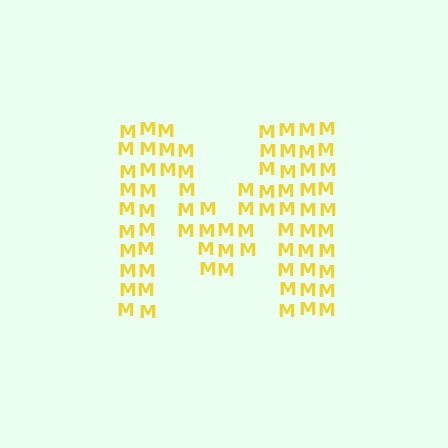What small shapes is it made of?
It is made of small letter M's.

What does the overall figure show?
The overall figure shows the letter M.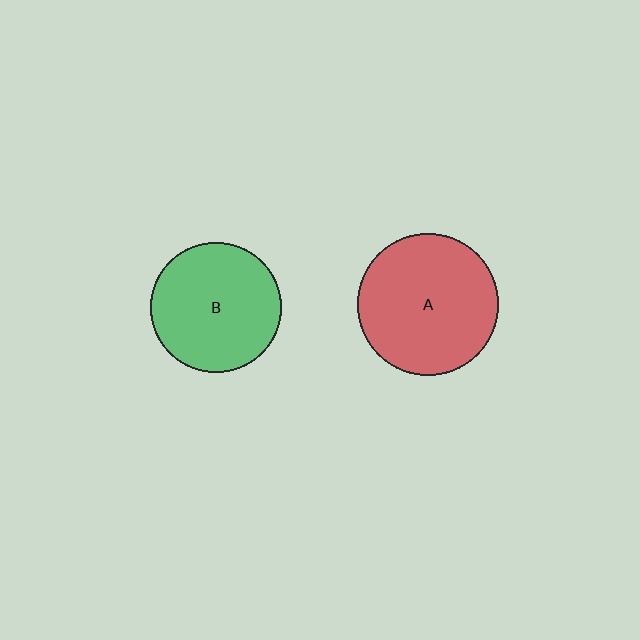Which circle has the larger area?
Circle A (red).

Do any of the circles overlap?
No, none of the circles overlap.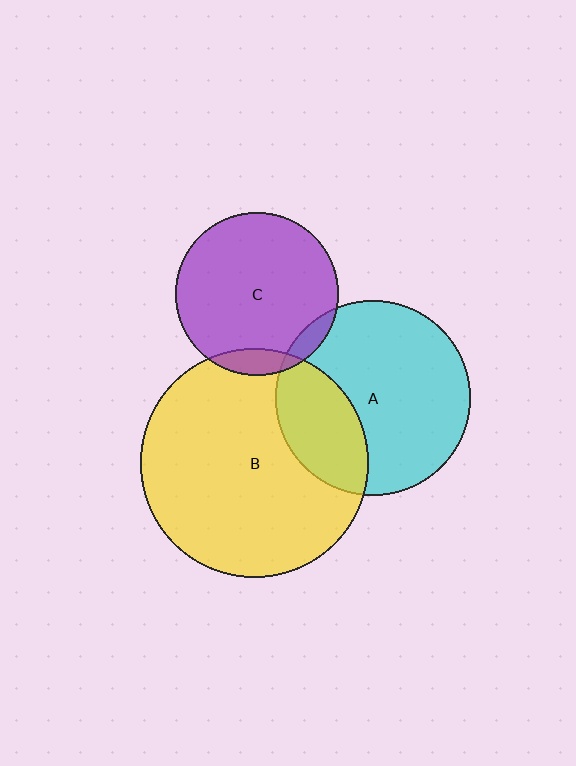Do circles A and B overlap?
Yes.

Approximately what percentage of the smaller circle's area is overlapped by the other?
Approximately 30%.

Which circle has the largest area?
Circle B (yellow).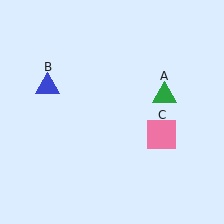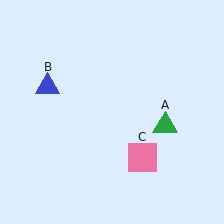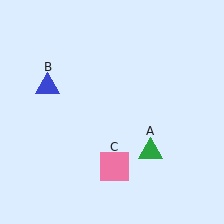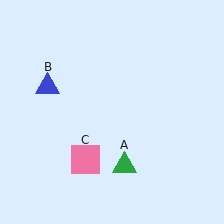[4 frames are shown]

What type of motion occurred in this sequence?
The green triangle (object A), pink square (object C) rotated clockwise around the center of the scene.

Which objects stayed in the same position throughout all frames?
Blue triangle (object B) remained stationary.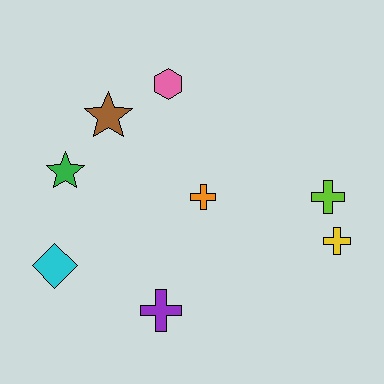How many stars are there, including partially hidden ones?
There are 2 stars.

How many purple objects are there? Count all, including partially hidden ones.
There is 1 purple object.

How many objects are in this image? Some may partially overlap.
There are 8 objects.